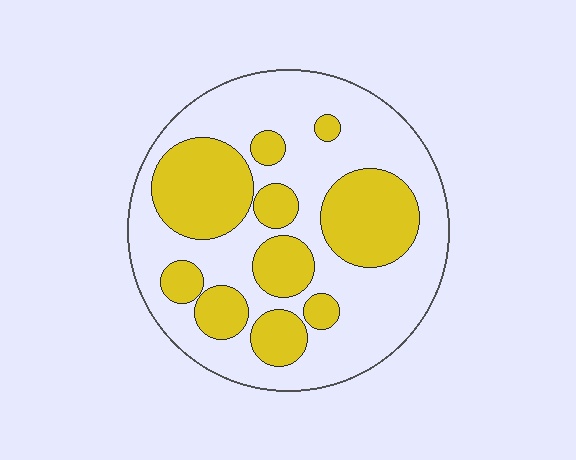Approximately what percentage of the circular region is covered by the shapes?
Approximately 35%.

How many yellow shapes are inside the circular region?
10.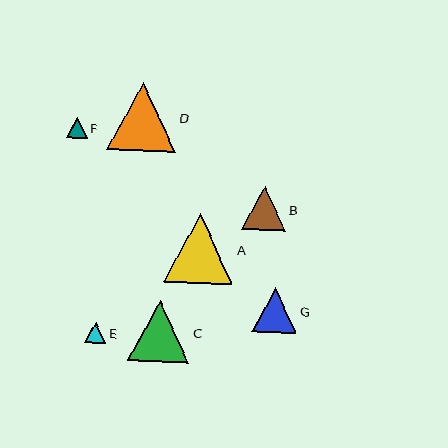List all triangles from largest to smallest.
From largest to smallest: A, D, C, G, B, E, F.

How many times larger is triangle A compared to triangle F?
Triangle A is approximately 3.4 times the size of triangle F.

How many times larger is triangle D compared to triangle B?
Triangle D is approximately 1.5 times the size of triangle B.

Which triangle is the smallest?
Triangle F is the smallest with a size of approximately 21 pixels.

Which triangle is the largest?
Triangle A is the largest with a size of approximately 70 pixels.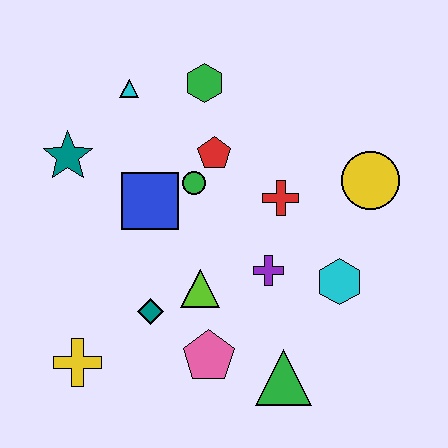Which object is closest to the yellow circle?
The red cross is closest to the yellow circle.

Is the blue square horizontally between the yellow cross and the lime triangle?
Yes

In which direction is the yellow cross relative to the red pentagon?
The yellow cross is below the red pentagon.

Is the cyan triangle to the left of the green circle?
Yes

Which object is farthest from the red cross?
The yellow cross is farthest from the red cross.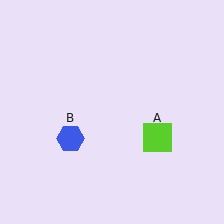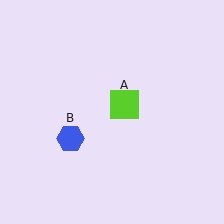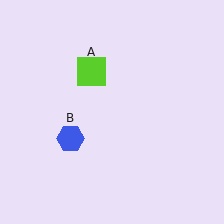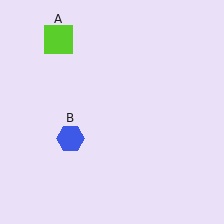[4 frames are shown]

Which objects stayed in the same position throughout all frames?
Blue hexagon (object B) remained stationary.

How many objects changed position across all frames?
1 object changed position: lime square (object A).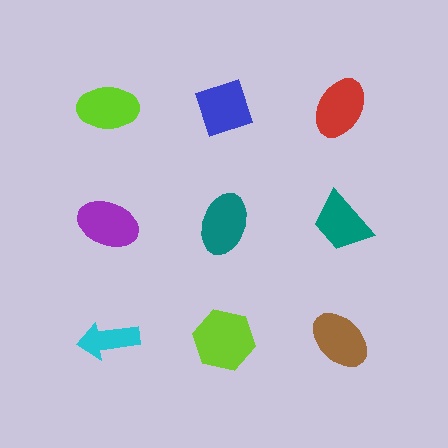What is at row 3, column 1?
A cyan arrow.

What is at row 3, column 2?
A lime hexagon.